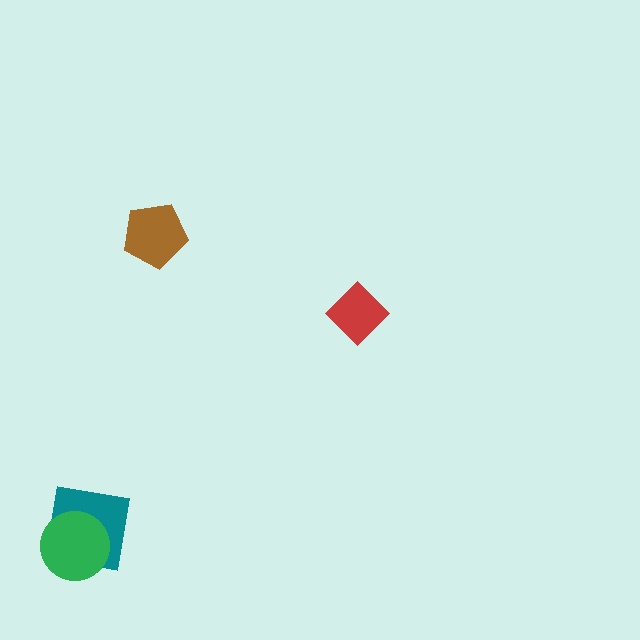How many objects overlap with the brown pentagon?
0 objects overlap with the brown pentagon.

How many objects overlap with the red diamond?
0 objects overlap with the red diamond.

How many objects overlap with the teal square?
1 object overlaps with the teal square.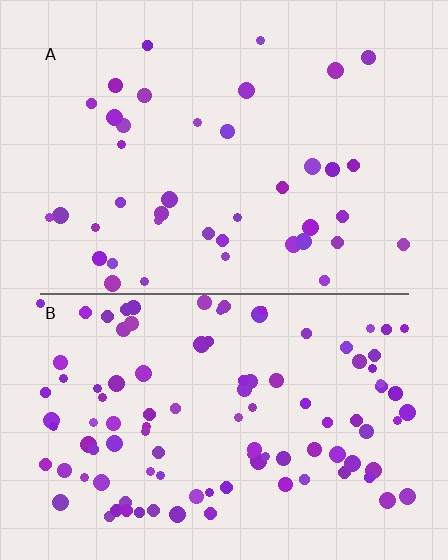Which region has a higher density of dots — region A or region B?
B (the bottom).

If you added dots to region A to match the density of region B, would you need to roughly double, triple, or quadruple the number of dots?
Approximately triple.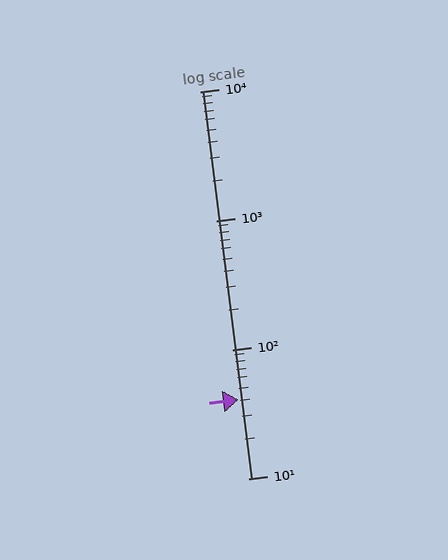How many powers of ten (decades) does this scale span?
The scale spans 3 decades, from 10 to 10000.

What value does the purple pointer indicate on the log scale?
The pointer indicates approximately 41.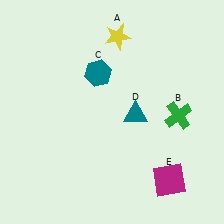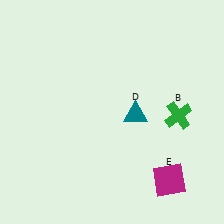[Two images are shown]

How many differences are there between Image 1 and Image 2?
There are 2 differences between the two images.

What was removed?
The teal hexagon (C), the yellow star (A) were removed in Image 2.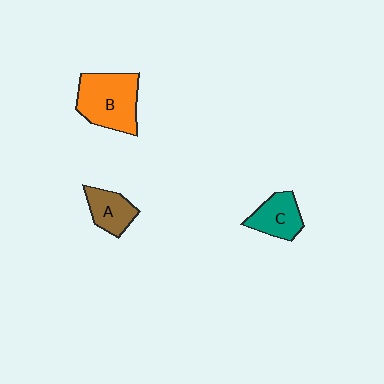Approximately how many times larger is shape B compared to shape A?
Approximately 1.9 times.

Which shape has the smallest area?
Shape A (brown).